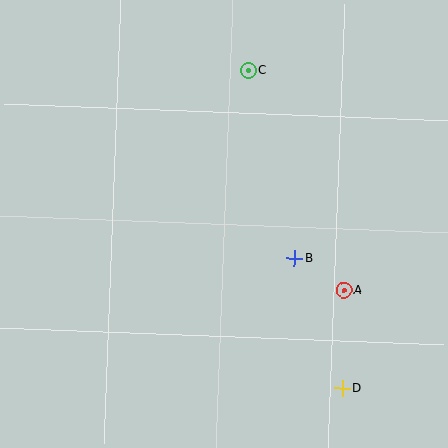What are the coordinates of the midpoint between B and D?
The midpoint between B and D is at (318, 323).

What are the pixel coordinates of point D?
Point D is at (342, 388).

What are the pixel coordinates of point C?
Point C is at (248, 70).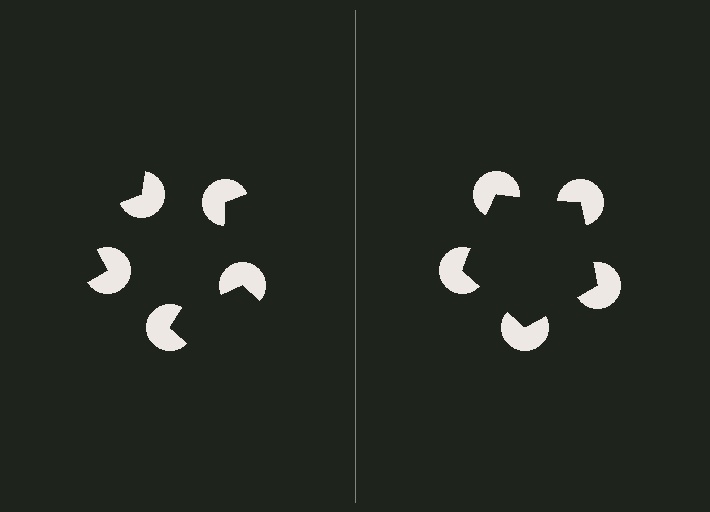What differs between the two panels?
The pac-man discs are positioned identically on both sides; only the wedge orientations differ. On the right they align to a pentagon; on the left they are misaligned.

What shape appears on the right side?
An illusory pentagon.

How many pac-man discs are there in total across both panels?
10 — 5 on each side.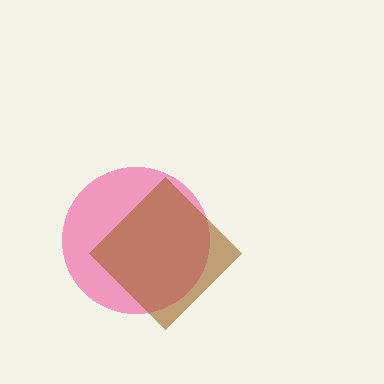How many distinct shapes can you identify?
There are 2 distinct shapes: a pink circle, a brown diamond.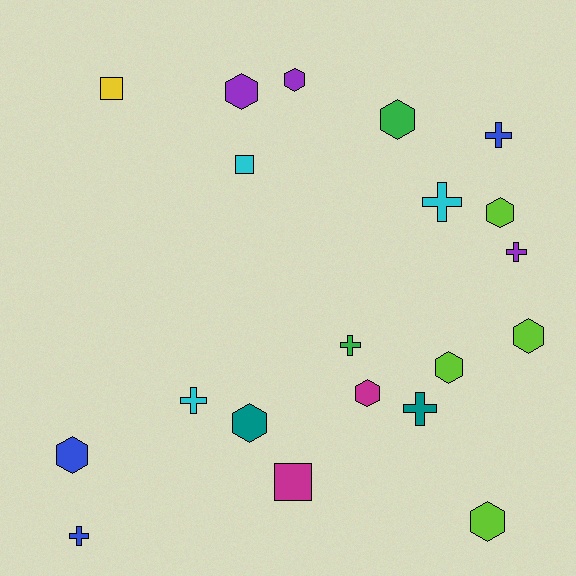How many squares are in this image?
There are 3 squares.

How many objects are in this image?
There are 20 objects.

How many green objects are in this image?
There are 2 green objects.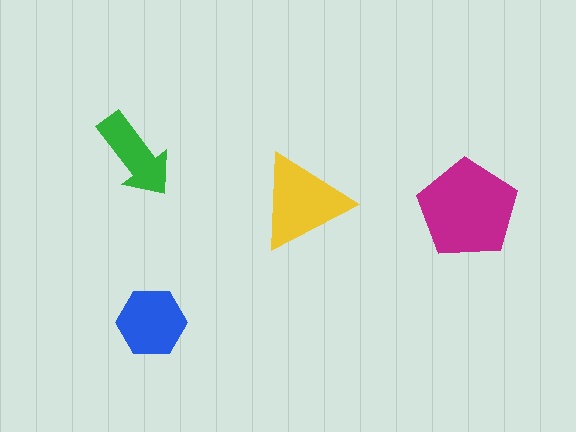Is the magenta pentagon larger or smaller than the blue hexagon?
Larger.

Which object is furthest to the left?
The green arrow is leftmost.